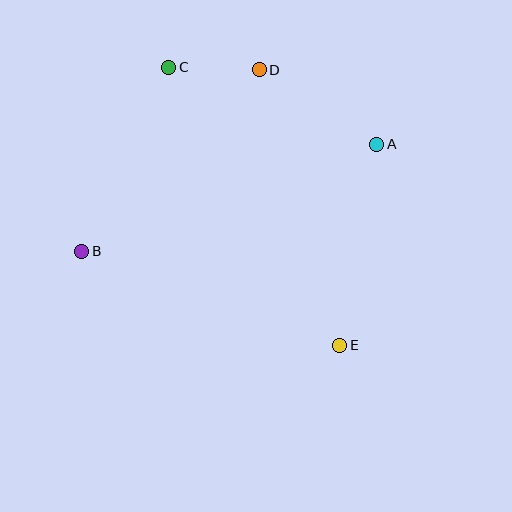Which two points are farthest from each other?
Points C and E are farthest from each other.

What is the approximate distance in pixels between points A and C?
The distance between A and C is approximately 222 pixels.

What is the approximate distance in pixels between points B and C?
The distance between B and C is approximately 203 pixels.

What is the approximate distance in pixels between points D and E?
The distance between D and E is approximately 287 pixels.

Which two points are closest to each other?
Points C and D are closest to each other.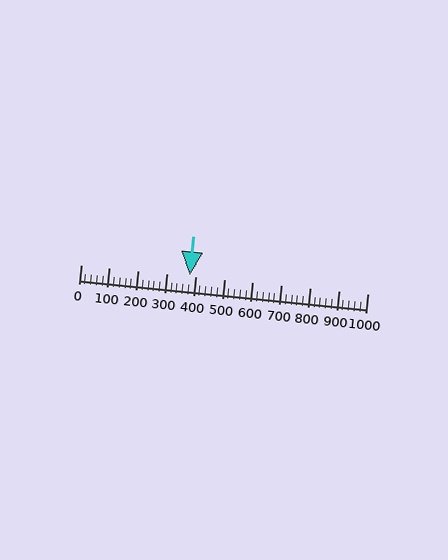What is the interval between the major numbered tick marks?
The major tick marks are spaced 100 units apart.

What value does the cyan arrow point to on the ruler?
The cyan arrow points to approximately 380.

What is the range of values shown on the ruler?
The ruler shows values from 0 to 1000.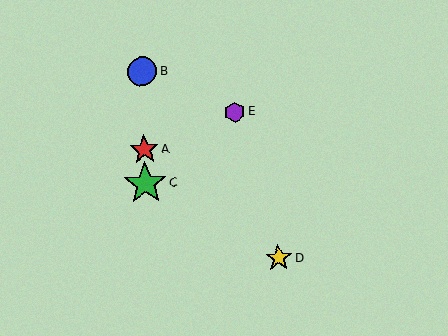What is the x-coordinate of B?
Object B is at x≈142.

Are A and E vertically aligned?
No, A is at x≈144 and E is at x≈235.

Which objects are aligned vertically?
Objects A, B, C are aligned vertically.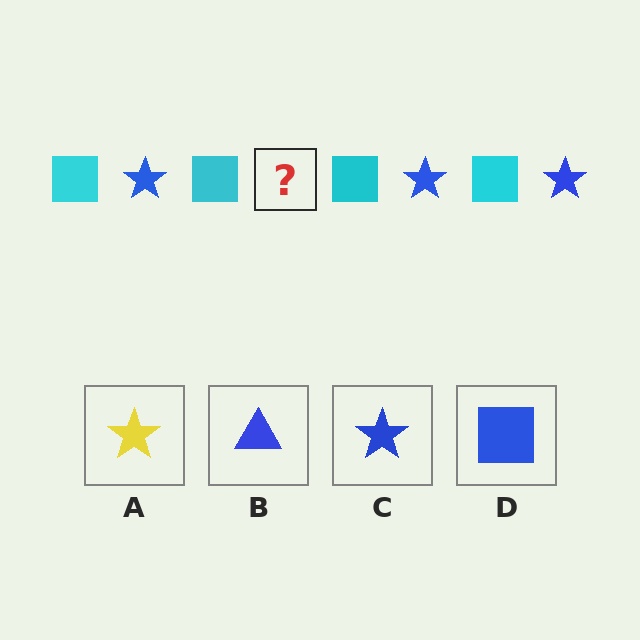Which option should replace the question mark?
Option C.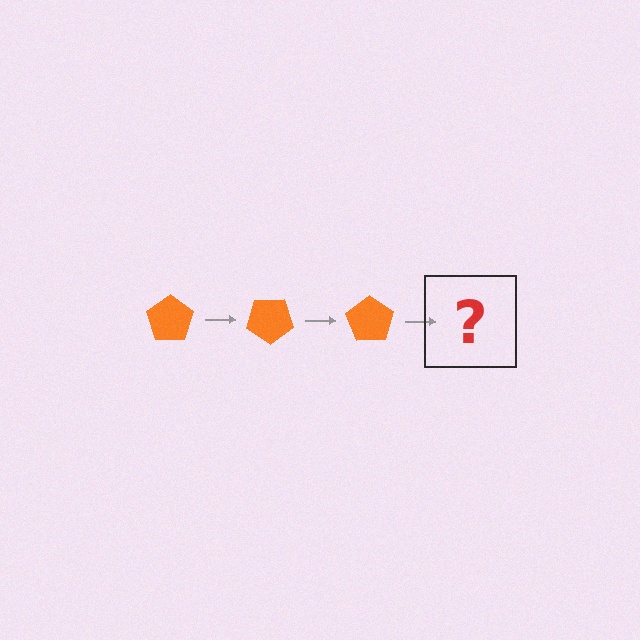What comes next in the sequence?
The next element should be an orange pentagon rotated 105 degrees.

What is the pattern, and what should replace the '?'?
The pattern is that the pentagon rotates 35 degrees each step. The '?' should be an orange pentagon rotated 105 degrees.